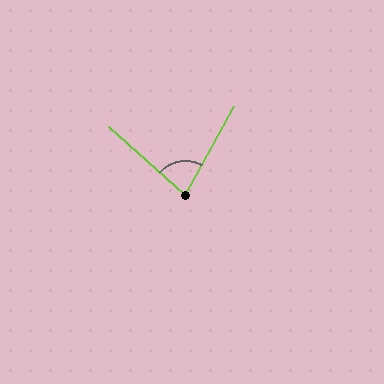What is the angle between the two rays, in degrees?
Approximately 77 degrees.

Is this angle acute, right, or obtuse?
It is acute.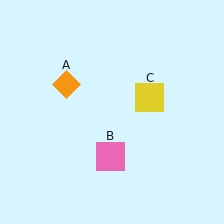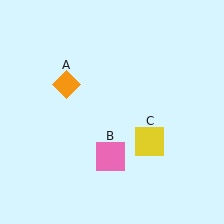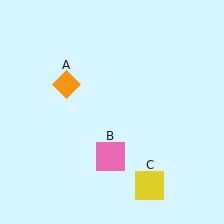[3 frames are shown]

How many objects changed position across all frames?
1 object changed position: yellow square (object C).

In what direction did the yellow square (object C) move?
The yellow square (object C) moved down.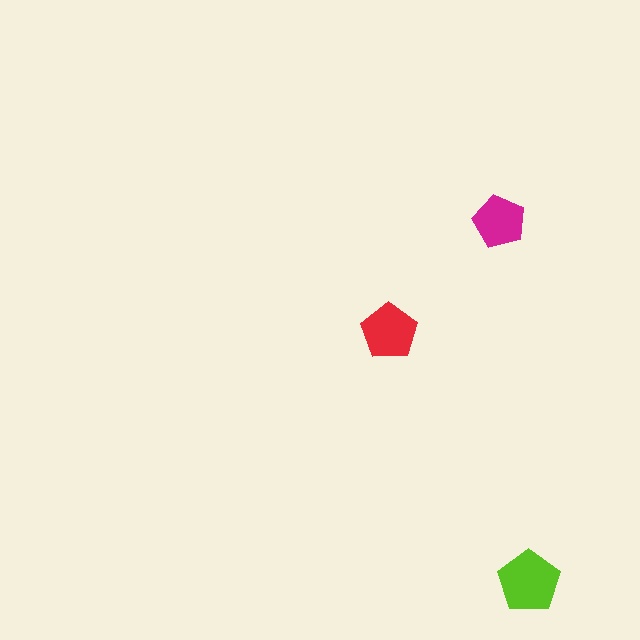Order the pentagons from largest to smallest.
the lime one, the red one, the magenta one.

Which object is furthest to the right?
The lime pentagon is rightmost.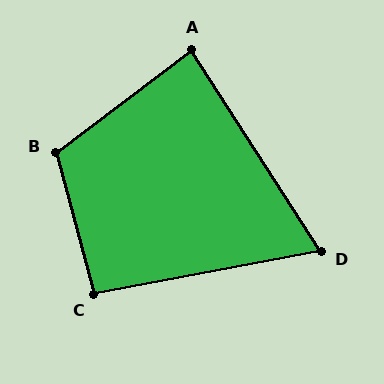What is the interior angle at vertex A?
Approximately 86 degrees (approximately right).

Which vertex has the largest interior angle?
B, at approximately 112 degrees.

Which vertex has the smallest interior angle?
D, at approximately 68 degrees.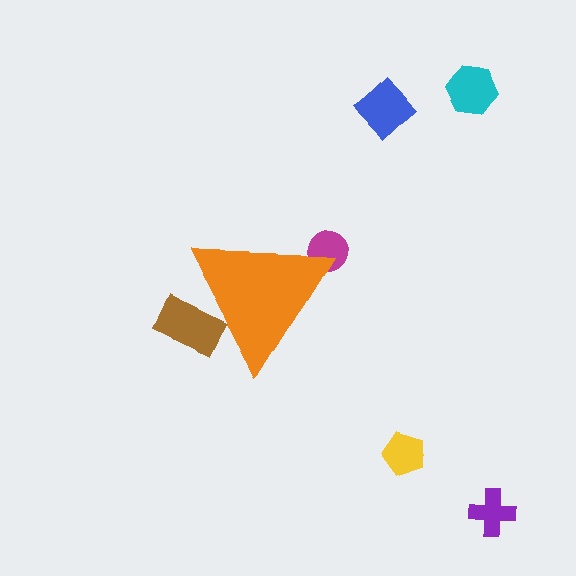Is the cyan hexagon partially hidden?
No, the cyan hexagon is fully visible.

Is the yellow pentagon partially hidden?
No, the yellow pentagon is fully visible.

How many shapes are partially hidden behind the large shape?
2 shapes are partially hidden.